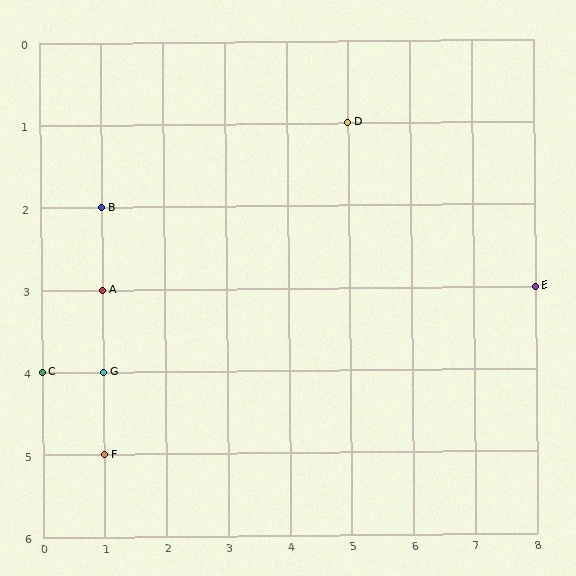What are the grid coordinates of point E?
Point E is at grid coordinates (8, 3).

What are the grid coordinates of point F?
Point F is at grid coordinates (1, 5).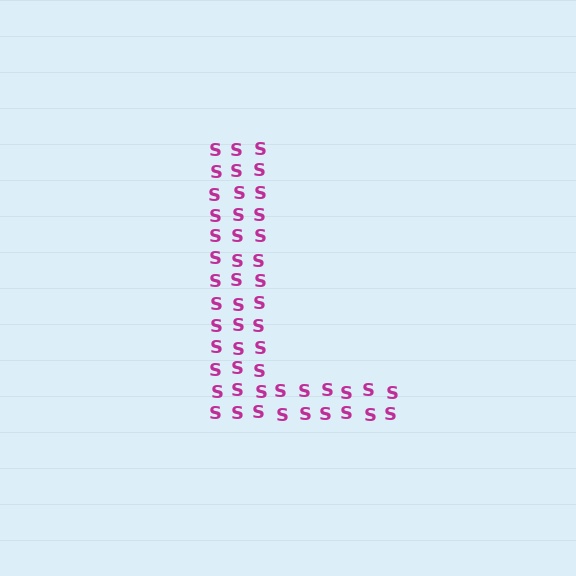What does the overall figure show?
The overall figure shows the letter L.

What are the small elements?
The small elements are letter S's.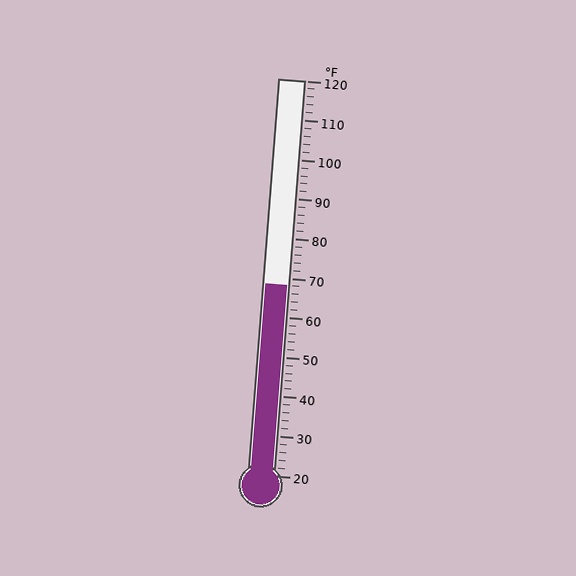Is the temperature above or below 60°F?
The temperature is above 60°F.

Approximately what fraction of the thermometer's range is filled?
The thermometer is filled to approximately 50% of its range.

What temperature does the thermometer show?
The thermometer shows approximately 68°F.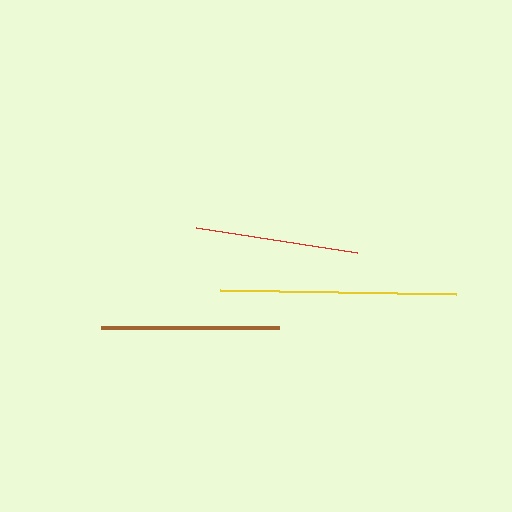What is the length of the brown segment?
The brown segment is approximately 178 pixels long.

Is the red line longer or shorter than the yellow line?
The yellow line is longer than the red line.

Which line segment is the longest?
The yellow line is the longest at approximately 236 pixels.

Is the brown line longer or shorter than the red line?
The brown line is longer than the red line.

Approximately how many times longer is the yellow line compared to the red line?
The yellow line is approximately 1.4 times the length of the red line.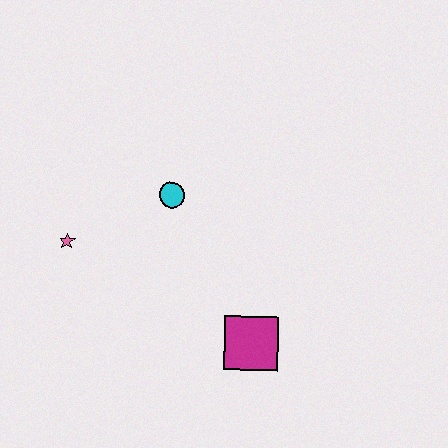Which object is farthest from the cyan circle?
The magenta square is farthest from the cyan circle.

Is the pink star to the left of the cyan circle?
Yes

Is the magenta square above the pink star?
No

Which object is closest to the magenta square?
The cyan circle is closest to the magenta square.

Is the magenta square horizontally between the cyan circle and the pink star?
No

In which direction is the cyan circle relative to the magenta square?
The cyan circle is above the magenta square.